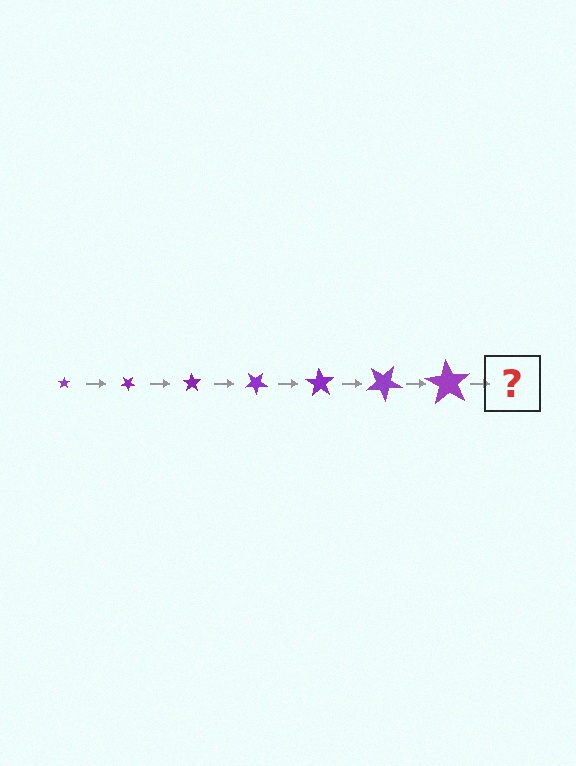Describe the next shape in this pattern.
It should be a star, larger than the previous one and rotated 245 degrees from the start.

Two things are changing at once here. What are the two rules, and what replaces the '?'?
The two rules are that the star grows larger each step and it rotates 35 degrees each step. The '?' should be a star, larger than the previous one and rotated 245 degrees from the start.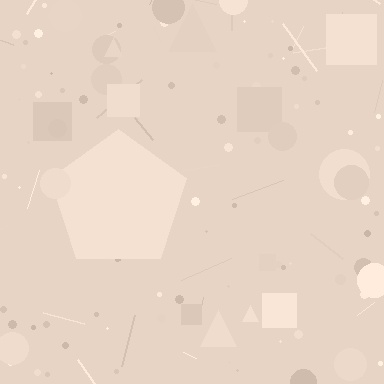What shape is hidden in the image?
A pentagon is hidden in the image.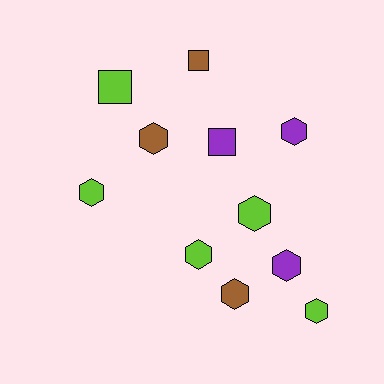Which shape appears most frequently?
Hexagon, with 8 objects.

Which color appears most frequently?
Lime, with 5 objects.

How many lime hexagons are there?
There are 4 lime hexagons.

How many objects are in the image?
There are 11 objects.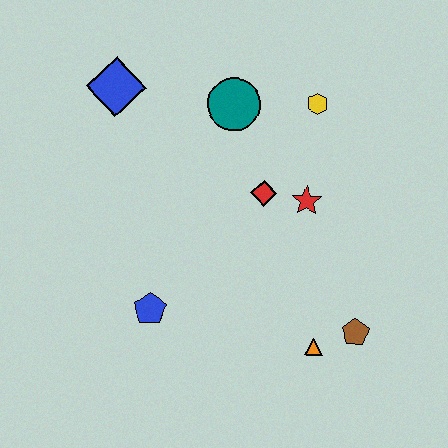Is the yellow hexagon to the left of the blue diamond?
No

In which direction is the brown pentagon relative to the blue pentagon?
The brown pentagon is to the right of the blue pentagon.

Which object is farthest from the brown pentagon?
The blue diamond is farthest from the brown pentagon.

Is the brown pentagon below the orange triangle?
No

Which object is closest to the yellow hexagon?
The teal circle is closest to the yellow hexagon.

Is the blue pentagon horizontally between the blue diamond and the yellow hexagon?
Yes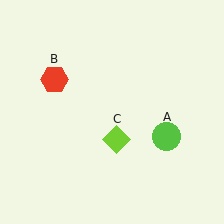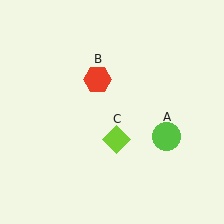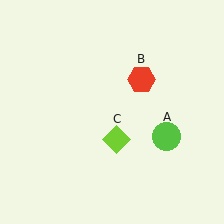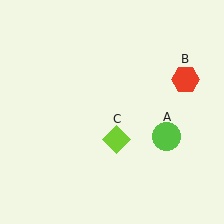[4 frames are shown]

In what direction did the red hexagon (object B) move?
The red hexagon (object B) moved right.